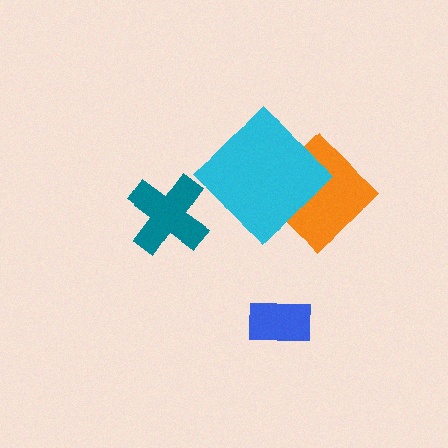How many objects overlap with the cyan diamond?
1 object overlaps with the cyan diamond.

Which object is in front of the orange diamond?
The cyan diamond is in front of the orange diamond.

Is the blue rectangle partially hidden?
No, no other shape covers it.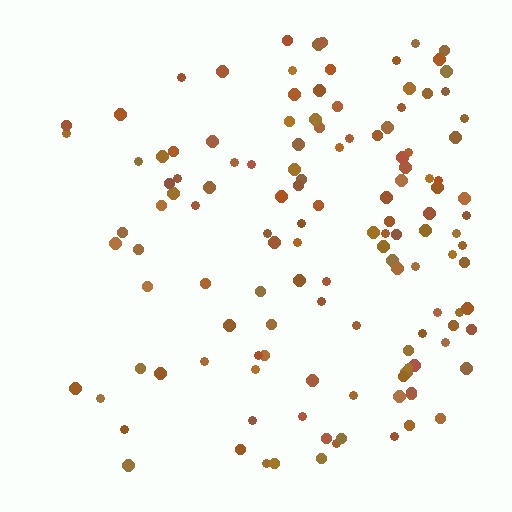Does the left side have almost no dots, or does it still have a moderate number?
Still a moderate number, just noticeably fewer than the right.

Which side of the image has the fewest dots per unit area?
The left.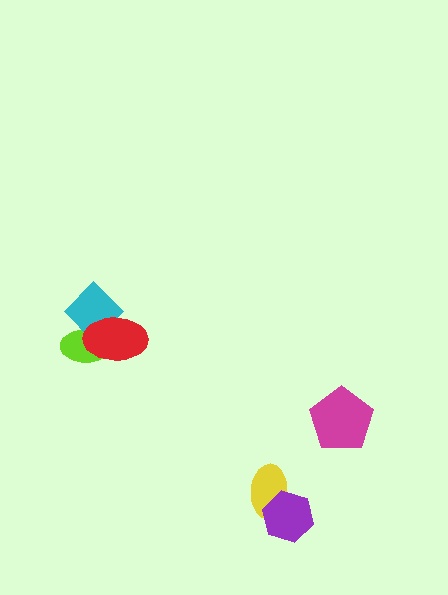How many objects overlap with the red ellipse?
2 objects overlap with the red ellipse.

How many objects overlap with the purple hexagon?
1 object overlaps with the purple hexagon.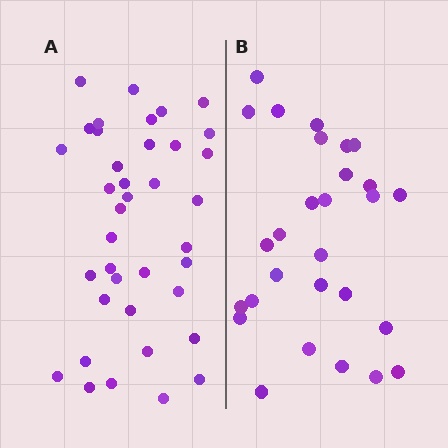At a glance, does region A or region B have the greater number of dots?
Region A (the left region) has more dots.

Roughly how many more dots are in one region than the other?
Region A has roughly 10 or so more dots than region B.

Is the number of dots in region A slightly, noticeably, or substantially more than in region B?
Region A has noticeably more, but not dramatically so. The ratio is roughly 1.4 to 1.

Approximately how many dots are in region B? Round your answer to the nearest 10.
About 30 dots. (The exact count is 28, which rounds to 30.)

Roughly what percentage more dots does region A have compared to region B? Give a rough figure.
About 35% more.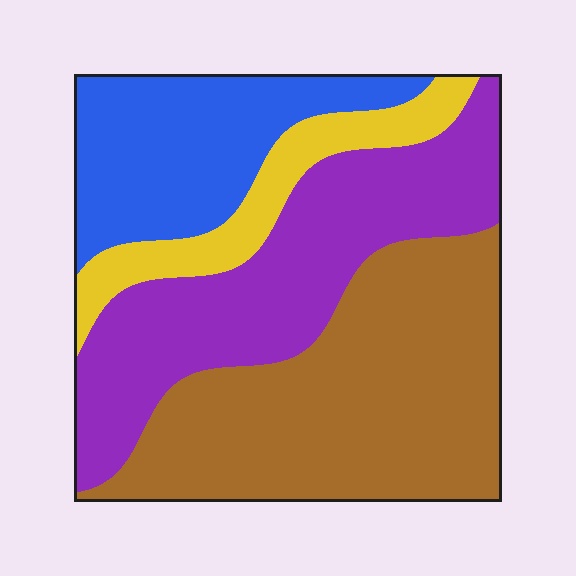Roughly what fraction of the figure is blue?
Blue takes up about one fifth (1/5) of the figure.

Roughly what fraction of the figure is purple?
Purple covers roughly 30% of the figure.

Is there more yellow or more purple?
Purple.